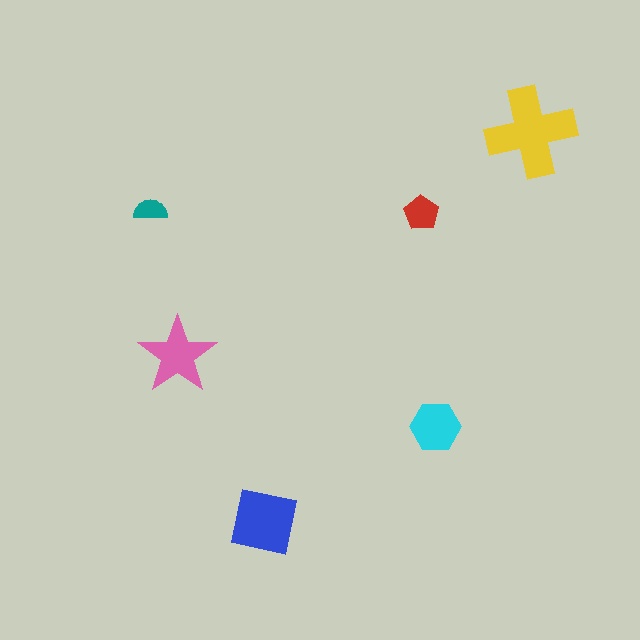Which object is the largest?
The yellow cross.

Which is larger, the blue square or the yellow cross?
The yellow cross.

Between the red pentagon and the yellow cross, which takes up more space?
The yellow cross.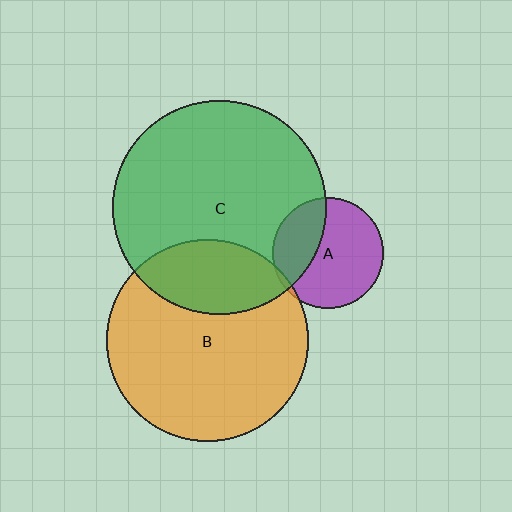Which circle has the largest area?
Circle C (green).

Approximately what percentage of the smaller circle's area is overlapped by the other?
Approximately 35%.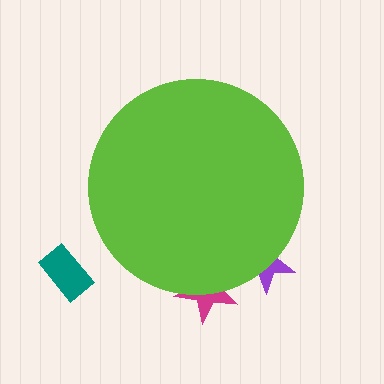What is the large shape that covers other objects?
A lime circle.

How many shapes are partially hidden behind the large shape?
2 shapes are partially hidden.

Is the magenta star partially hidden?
Yes, the magenta star is partially hidden behind the lime circle.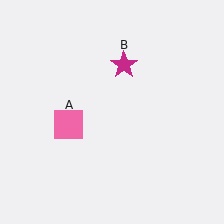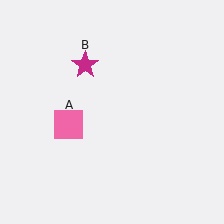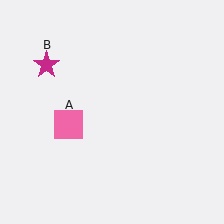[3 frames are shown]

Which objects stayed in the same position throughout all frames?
Pink square (object A) remained stationary.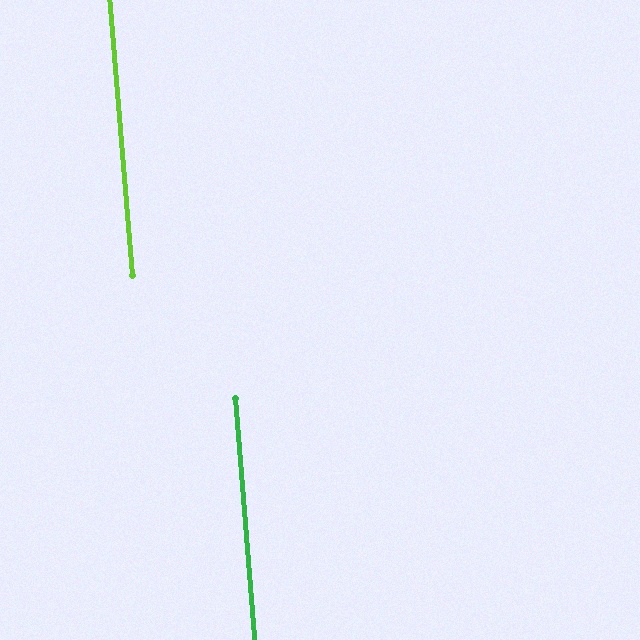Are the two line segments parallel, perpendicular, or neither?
Parallel — their directions differ by only 0.2°.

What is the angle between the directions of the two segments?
Approximately 0 degrees.